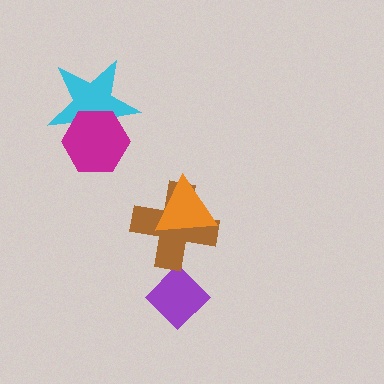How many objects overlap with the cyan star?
1 object overlaps with the cyan star.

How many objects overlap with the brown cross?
1 object overlaps with the brown cross.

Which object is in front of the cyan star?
The magenta hexagon is in front of the cyan star.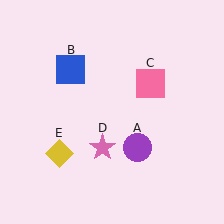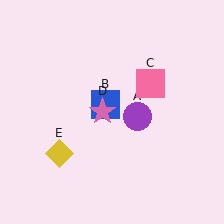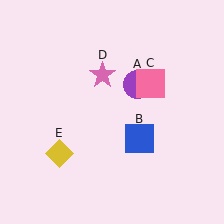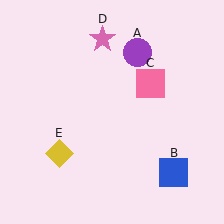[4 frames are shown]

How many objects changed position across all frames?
3 objects changed position: purple circle (object A), blue square (object B), pink star (object D).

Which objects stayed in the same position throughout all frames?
Pink square (object C) and yellow diamond (object E) remained stationary.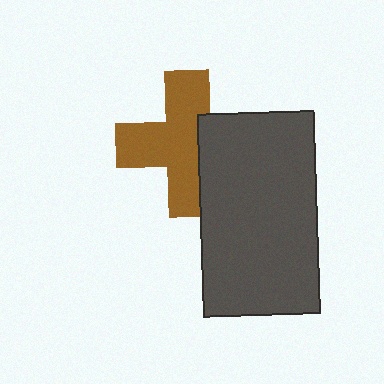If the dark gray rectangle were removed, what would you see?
You would see the complete brown cross.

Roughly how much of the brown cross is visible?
Most of it is visible (roughly 67%).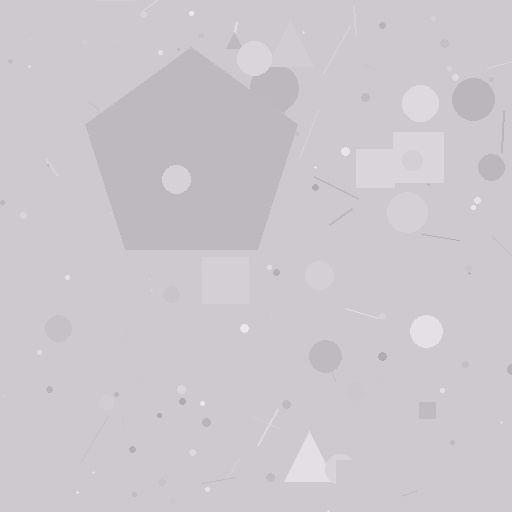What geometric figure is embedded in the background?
A pentagon is embedded in the background.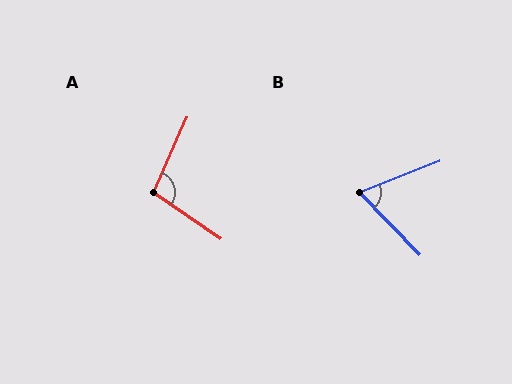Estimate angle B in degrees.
Approximately 67 degrees.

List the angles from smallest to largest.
B (67°), A (101°).